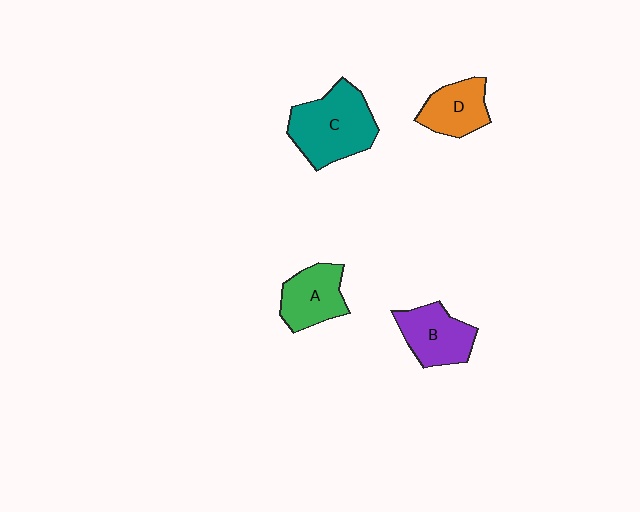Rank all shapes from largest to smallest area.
From largest to smallest: C (teal), B (purple), A (green), D (orange).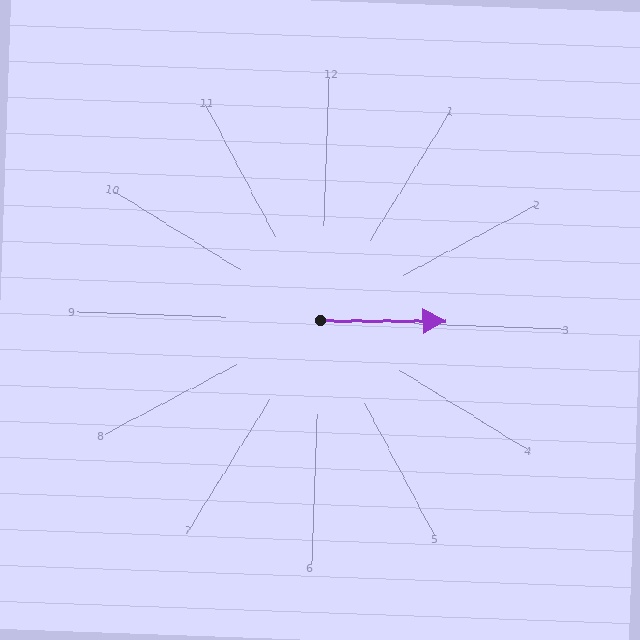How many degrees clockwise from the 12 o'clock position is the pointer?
Approximately 88 degrees.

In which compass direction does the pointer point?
East.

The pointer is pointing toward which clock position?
Roughly 3 o'clock.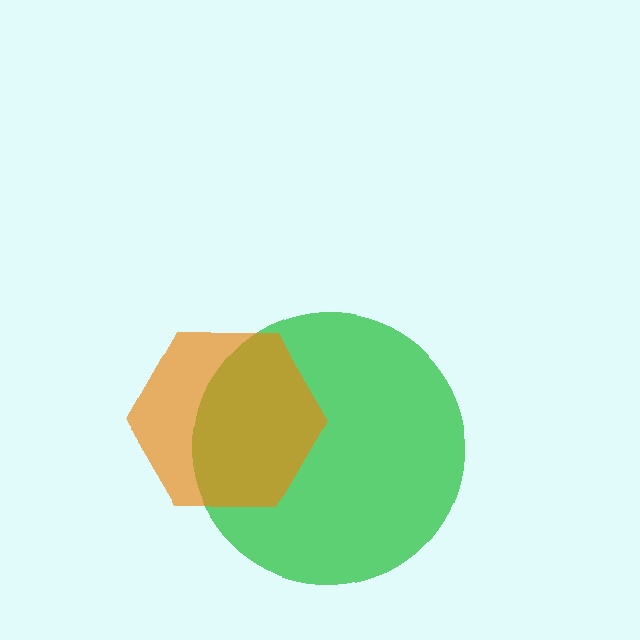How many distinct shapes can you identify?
There are 2 distinct shapes: a green circle, an orange hexagon.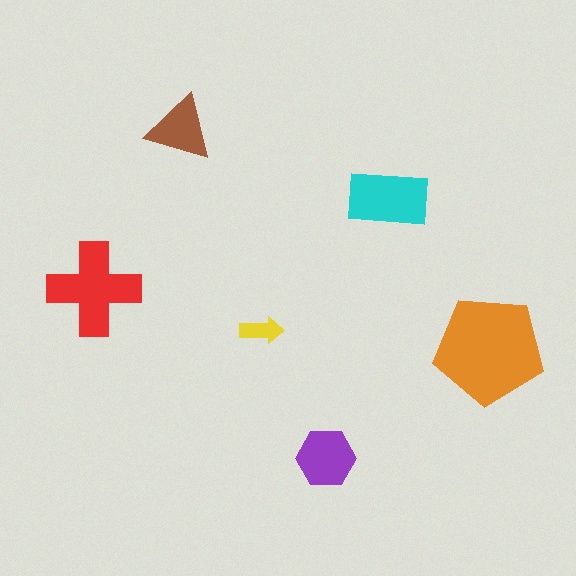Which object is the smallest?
The yellow arrow.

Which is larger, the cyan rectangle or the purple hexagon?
The cyan rectangle.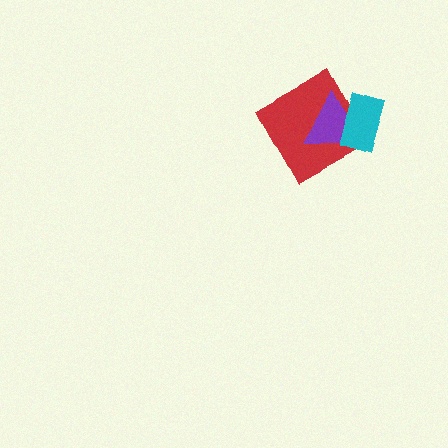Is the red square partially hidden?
Yes, it is partially covered by another shape.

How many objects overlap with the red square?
2 objects overlap with the red square.